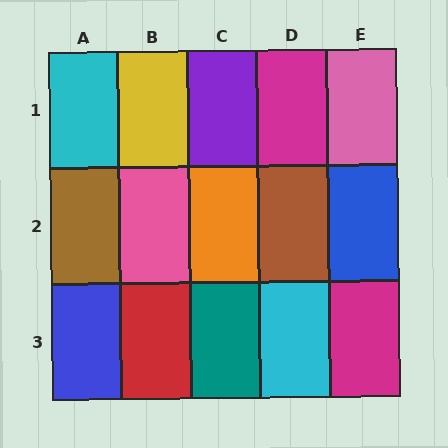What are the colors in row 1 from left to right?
Cyan, yellow, purple, magenta, pink.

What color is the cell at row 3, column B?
Red.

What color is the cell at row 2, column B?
Pink.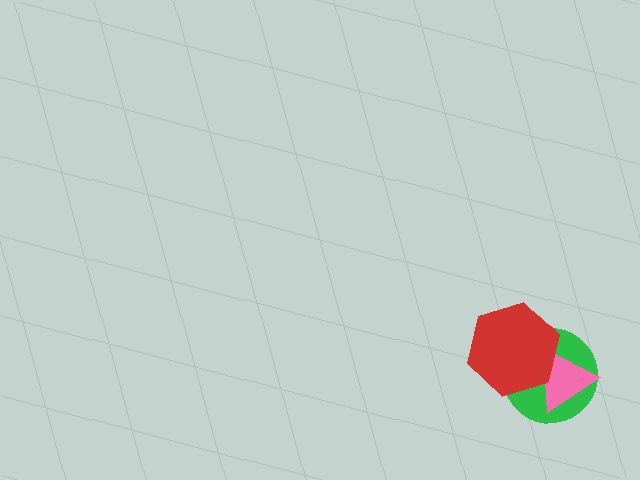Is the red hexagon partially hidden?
No, no other shape covers it.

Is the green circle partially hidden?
Yes, it is partially covered by another shape.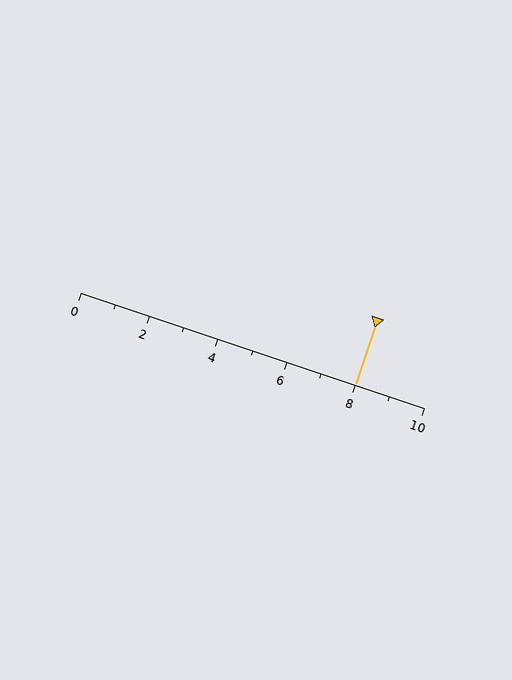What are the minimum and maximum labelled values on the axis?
The axis runs from 0 to 10.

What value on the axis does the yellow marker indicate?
The marker indicates approximately 8.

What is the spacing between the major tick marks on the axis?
The major ticks are spaced 2 apart.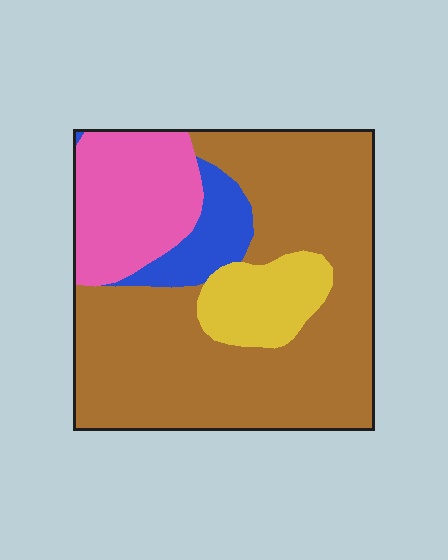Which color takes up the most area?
Brown, at roughly 60%.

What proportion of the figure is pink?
Pink covers around 20% of the figure.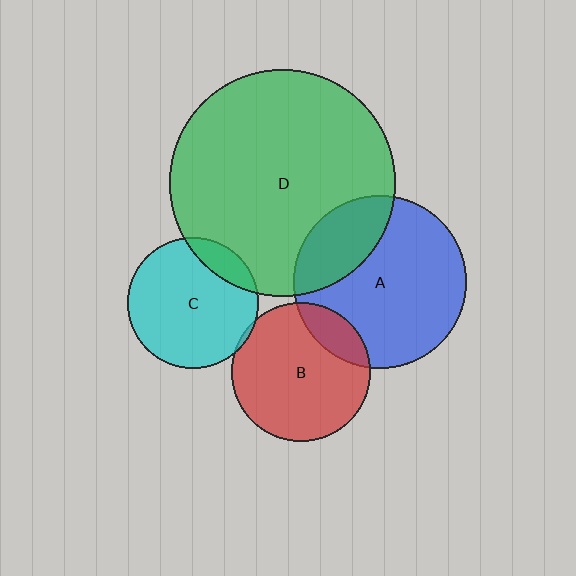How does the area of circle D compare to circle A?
Approximately 1.7 times.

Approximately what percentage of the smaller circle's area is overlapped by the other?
Approximately 5%.